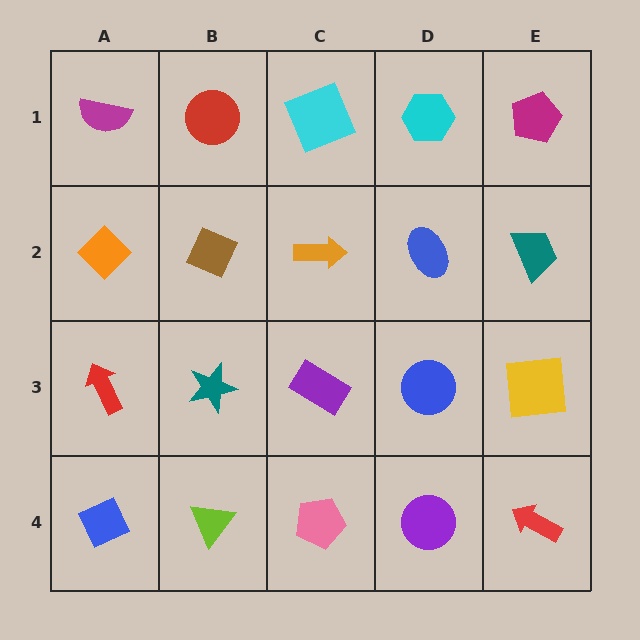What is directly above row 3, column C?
An orange arrow.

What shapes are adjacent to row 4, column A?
A red arrow (row 3, column A), a lime triangle (row 4, column B).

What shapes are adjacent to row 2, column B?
A red circle (row 1, column B), a teal star (row 3, column B), an orange diamond (row 2, column A), an orange arrow (row 2, column C).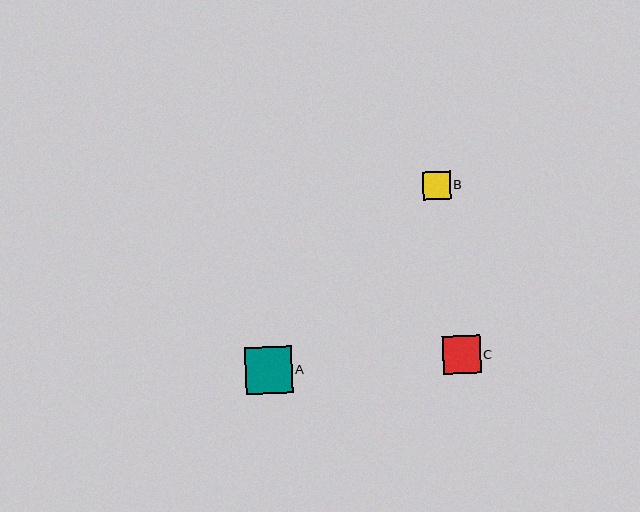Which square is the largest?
Square A is the largest with a size of approximately 46 pixels.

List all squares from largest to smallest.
From largest to smallest: A, C, B.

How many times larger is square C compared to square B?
Square C is approximately 1.4 times the size of square B.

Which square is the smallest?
Square B is the smallest with a size of approximately 28 pixels.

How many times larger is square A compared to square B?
Square A is approximately 1.7 times the size of square B.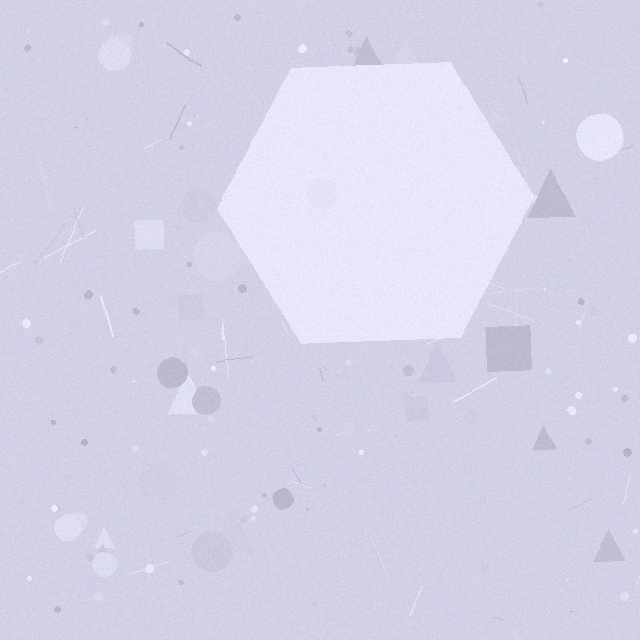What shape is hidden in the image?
A hexagon is hidden in the image.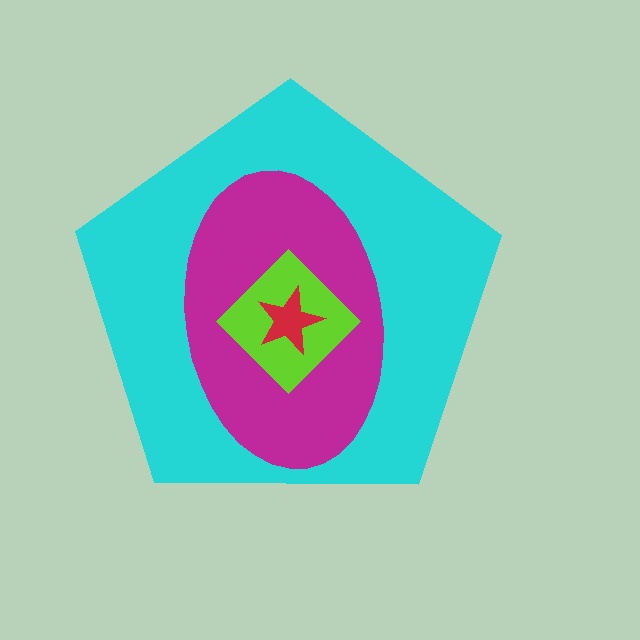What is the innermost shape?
The red star.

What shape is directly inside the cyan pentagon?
The magenta ellipse.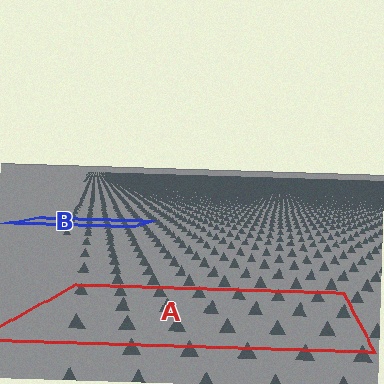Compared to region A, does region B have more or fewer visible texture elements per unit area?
Region B has more texture elements per unit area — they are packed more densely because it is farther away.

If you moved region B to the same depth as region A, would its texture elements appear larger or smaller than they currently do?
They would appear larger. At a closer depth, the same texture elements are projected at a bigger on-screen size.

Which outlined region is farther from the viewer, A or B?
Region B is farther from the viewer — the texture elements inside it appear smaller and more densely packed.